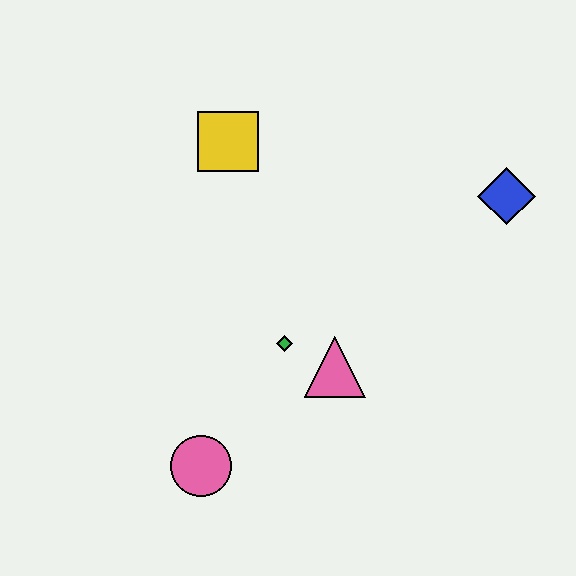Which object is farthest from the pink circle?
The blue diamond is farthest from the pink circle.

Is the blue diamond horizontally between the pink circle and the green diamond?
No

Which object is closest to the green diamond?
The pink triangle is closest to the green diamond.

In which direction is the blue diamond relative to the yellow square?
The blue diamond is to the right of the yellow square.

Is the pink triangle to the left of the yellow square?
No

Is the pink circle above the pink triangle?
No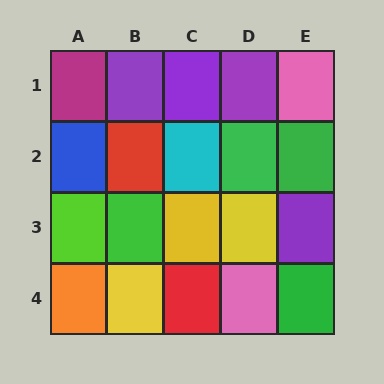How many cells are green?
4 cells are green.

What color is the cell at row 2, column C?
Cyan.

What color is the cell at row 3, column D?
Yellow.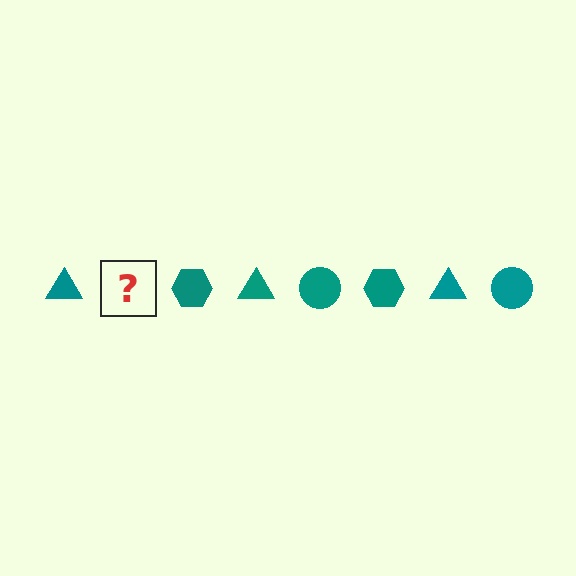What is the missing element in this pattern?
The missing element is a teal circle.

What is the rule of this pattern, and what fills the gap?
The rule is that the pattern cycles through triangle, circle, hexagon shapes in teal. The gap should be filled with a teal circle.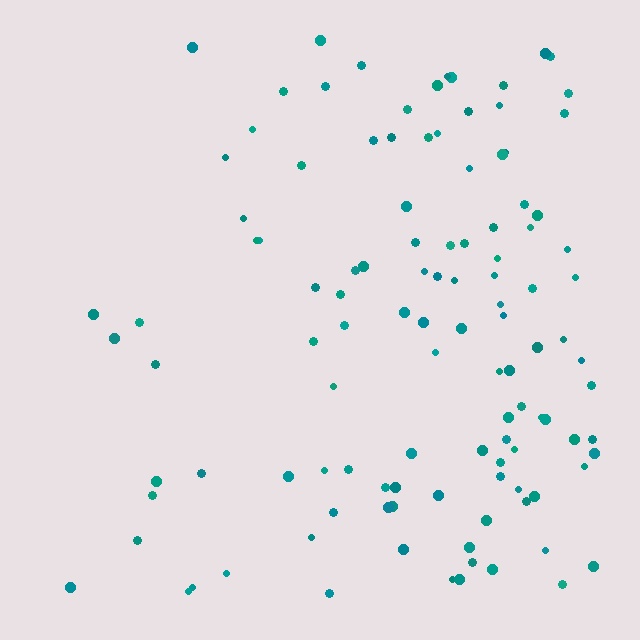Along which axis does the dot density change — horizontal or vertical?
Horizontal.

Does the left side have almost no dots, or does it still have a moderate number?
Still a moderate number, just noticeably fewer than the right.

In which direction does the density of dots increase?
From left to right, with the right side densest.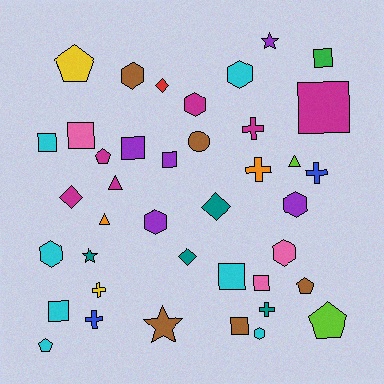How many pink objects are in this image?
There are 3 pink objects.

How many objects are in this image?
There are 40 objects.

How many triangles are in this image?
There are 3 triangles.